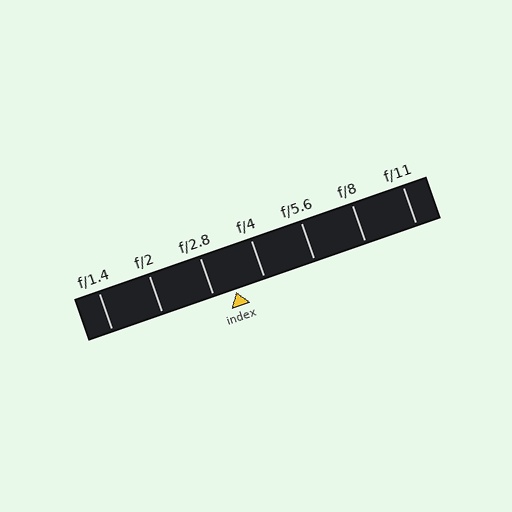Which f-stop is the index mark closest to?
The index mark is closest to f/2.8.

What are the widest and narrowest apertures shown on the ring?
The widest aperture shown is f/1.4 and the narrowest is f/11.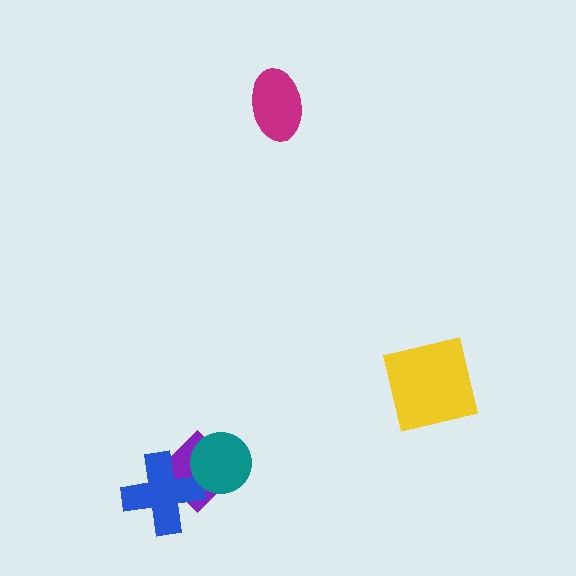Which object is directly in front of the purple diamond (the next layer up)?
The blue cross is directly in front of the purple diamond.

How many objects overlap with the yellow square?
0 objects overlap with the yellow square.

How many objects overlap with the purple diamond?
2 objects overlap with the purple diamond.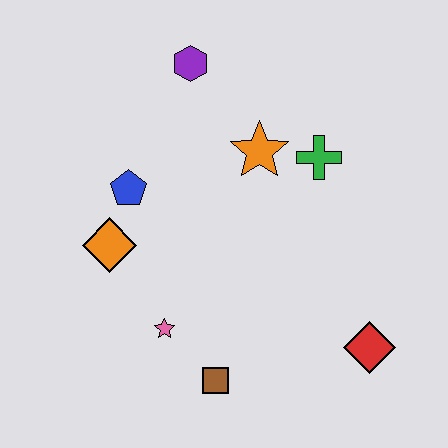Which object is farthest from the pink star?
The purple hexagon is farthest from the pink star.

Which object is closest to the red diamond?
The brown square is closest to the red diamond.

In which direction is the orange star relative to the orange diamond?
The orange star is to the right of the orange diamond.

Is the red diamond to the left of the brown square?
No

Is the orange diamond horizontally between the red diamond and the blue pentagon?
No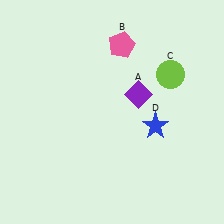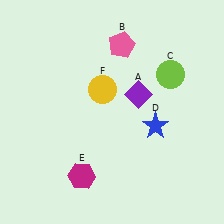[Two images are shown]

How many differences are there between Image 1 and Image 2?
There are 2 differences between the two images.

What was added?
A magenta hexagon (E), a yellow circle (F) were added in Image 2.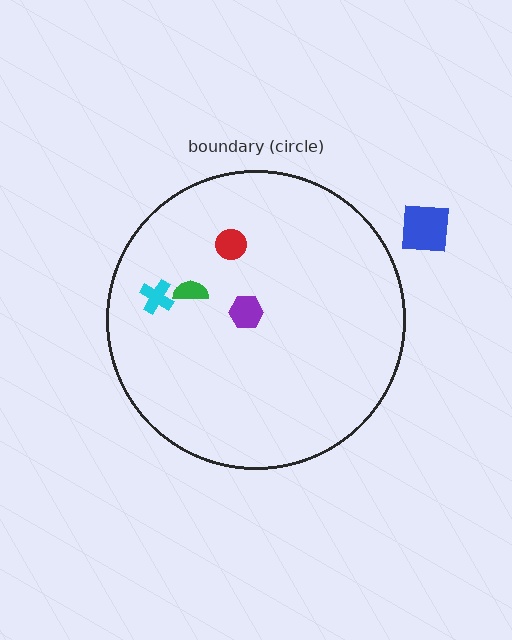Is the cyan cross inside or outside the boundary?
Inside.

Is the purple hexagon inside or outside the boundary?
Inside.